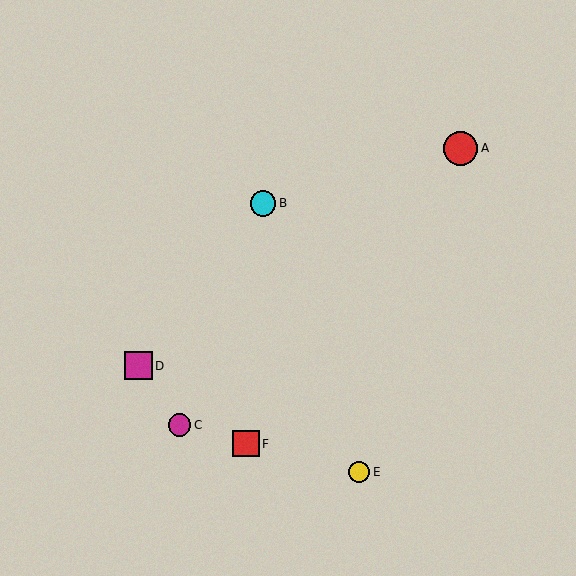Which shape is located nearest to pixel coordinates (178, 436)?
The magenta circle (labeled C) at (179, 425) is nearest to that location.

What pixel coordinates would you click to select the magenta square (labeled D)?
Click at (139, 366) to select the magenta square D.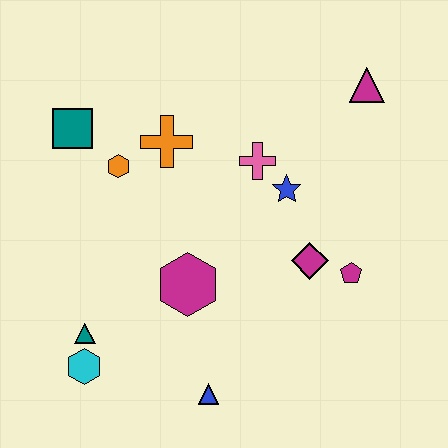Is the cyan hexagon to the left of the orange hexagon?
Yes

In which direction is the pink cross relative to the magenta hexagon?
The pink cross is above the magenta hexagon.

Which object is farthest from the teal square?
The magenta pentagon is farthest from the teal square.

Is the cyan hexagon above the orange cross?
No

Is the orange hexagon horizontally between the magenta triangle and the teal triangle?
Yes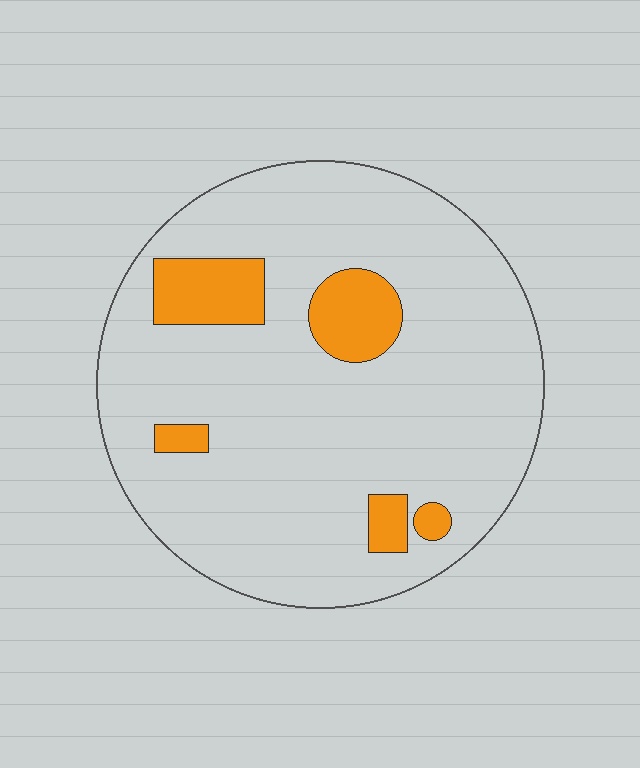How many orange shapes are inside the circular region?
5.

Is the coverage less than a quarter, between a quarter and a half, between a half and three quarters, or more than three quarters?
Less than a quarter.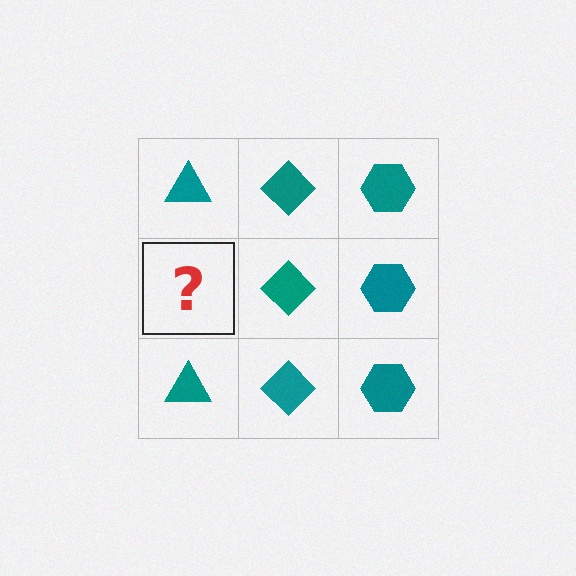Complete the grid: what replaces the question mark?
The question mark should be replaced with a teal triangle.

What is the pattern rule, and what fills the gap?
The rule is that each column has a consistent shape. The gap should be filled with a teal triangle.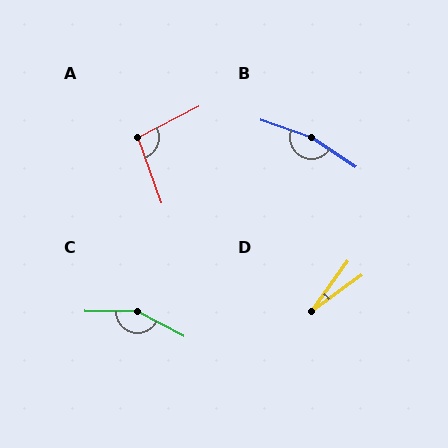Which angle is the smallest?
D, at approximately 18 degrees.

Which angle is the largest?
B, at approximately 166 degrees.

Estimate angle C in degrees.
Approximately 152 degrees.